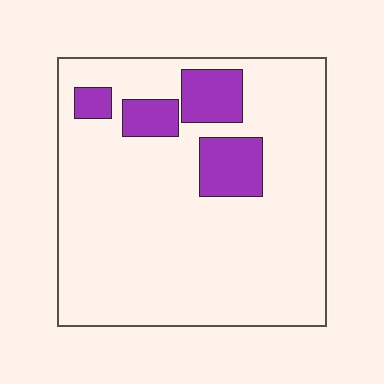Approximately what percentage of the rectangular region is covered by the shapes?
Approximately 15%.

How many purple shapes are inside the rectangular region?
4.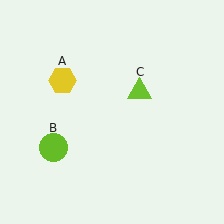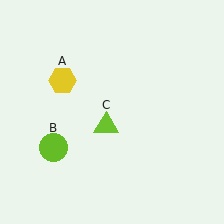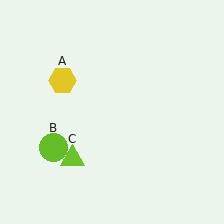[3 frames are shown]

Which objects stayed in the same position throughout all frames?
Yellow hexagon (object A) and lime circle (object B) remained stationary.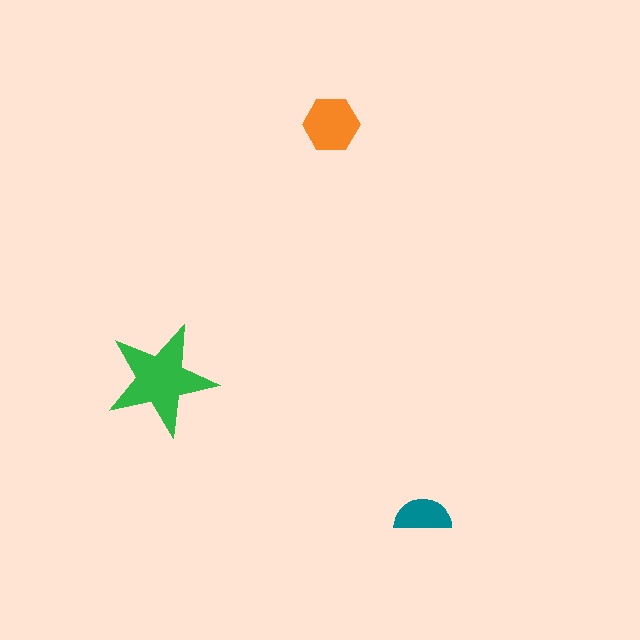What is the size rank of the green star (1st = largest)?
1st.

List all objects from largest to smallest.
The green star, the orange hexagon, the teal semicircle.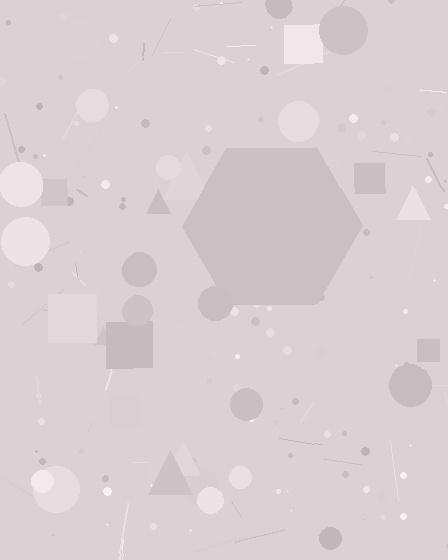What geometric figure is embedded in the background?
A hexagon is embedded in the background.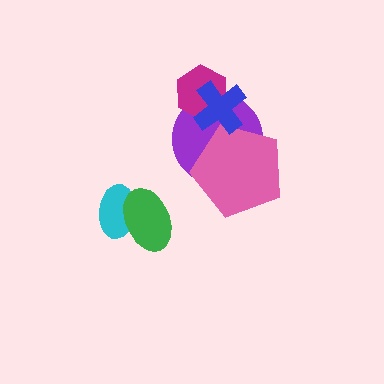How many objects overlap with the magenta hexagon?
2 objects overlap with the magenta hexagon.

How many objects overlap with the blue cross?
3 objects overlap with the blue cross.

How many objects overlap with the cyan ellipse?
1 object overlaps with the cyan ellipse.